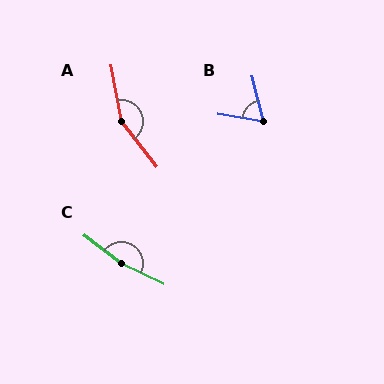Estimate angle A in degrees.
Approximately 152 degrees.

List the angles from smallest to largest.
B (66°), A (152°), C (169°).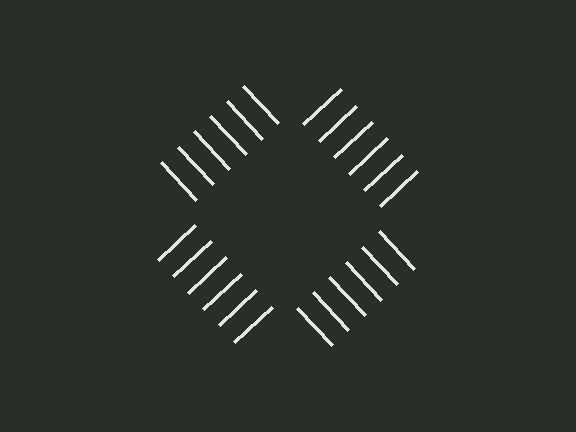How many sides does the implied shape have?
4 sides — the line-ends trace a square.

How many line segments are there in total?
24 — 6 along each of the 4 edges.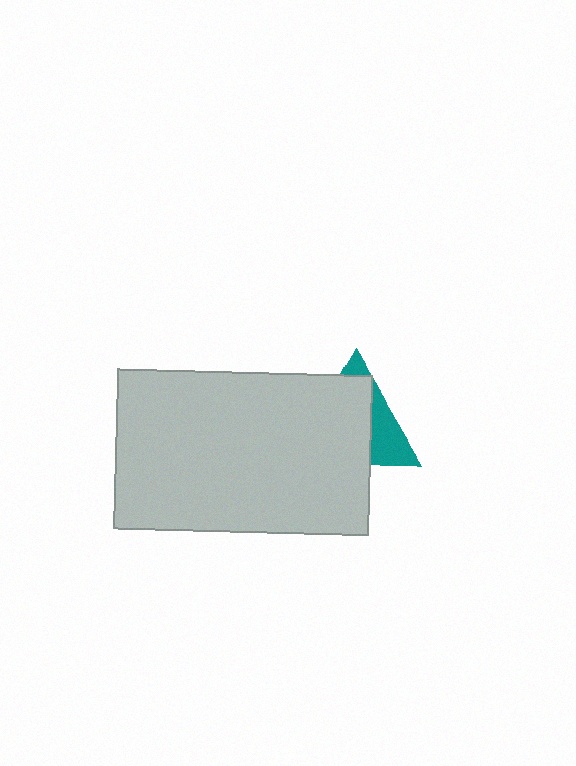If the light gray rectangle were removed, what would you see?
You would see the complete teal triangle.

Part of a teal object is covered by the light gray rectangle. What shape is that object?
It is a triangle.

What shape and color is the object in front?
The object in front is a light gray rectangle.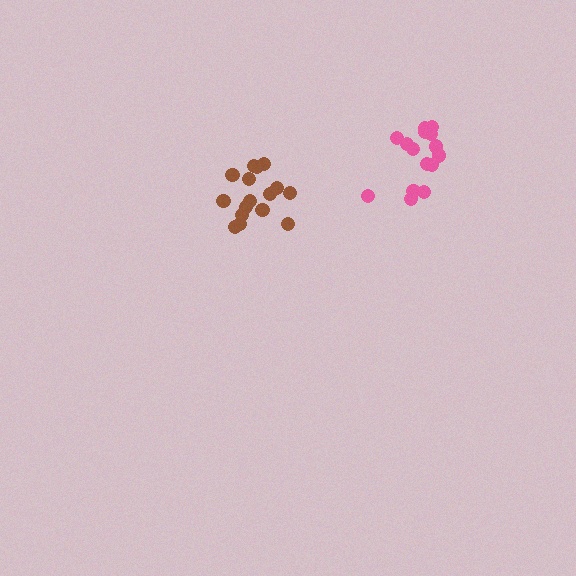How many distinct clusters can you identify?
There are 2 distinct clusters.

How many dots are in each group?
Group 1: 16 dots, Group 2: 15 dots (31 total).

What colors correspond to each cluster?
The clusters are colored: brown, pink.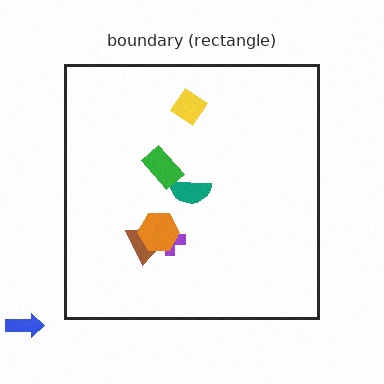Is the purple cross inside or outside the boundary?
Inside.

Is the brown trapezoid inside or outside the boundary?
Inside.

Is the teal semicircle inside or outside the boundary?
Inside.